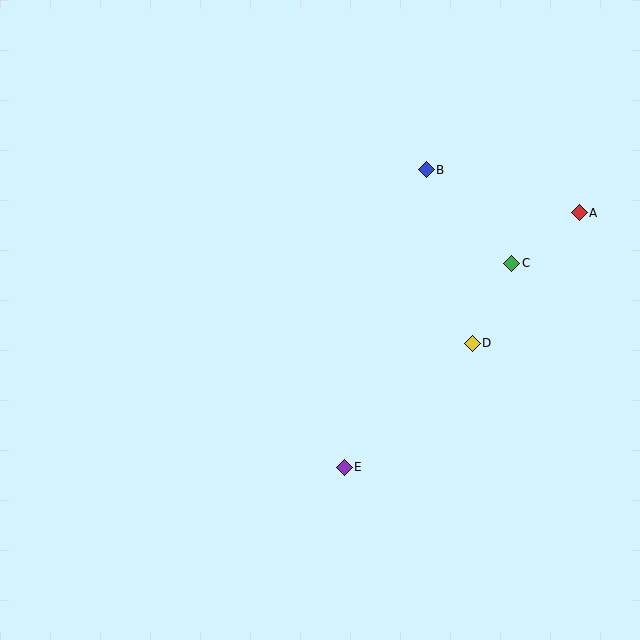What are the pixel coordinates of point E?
Point E is at (344, 467).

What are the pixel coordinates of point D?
Point D is at (472, 343).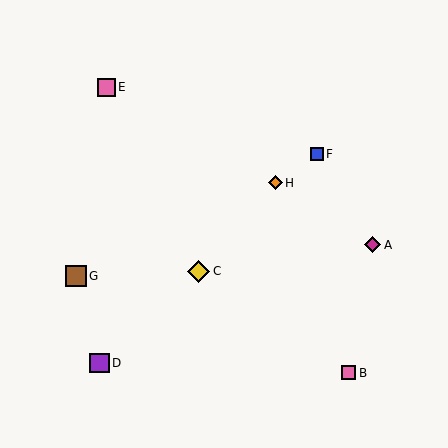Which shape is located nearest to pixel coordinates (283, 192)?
The orange diamond (labeled H) at (275, 183) is nearest to that location.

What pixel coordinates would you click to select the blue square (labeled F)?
Click at (317, 154) to select the blue square F.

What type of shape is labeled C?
Shape C is a yellow diamond.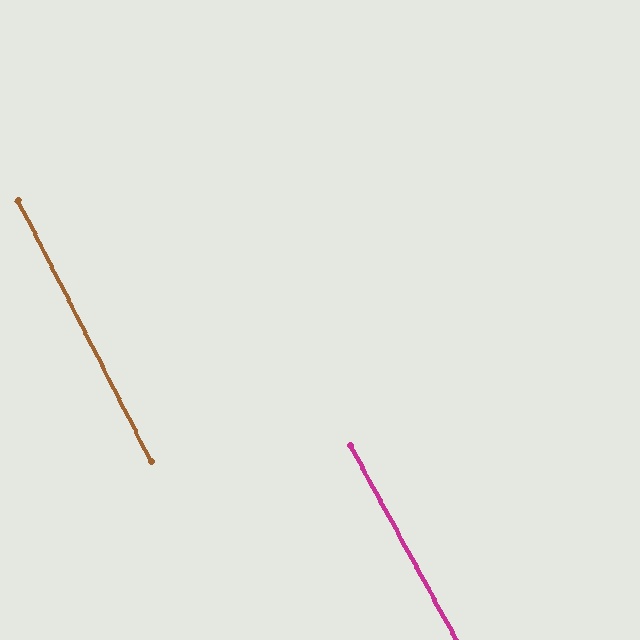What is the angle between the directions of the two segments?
Approximately 2 degrees.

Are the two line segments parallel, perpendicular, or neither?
Parallel — their directions differ by only 1.6°.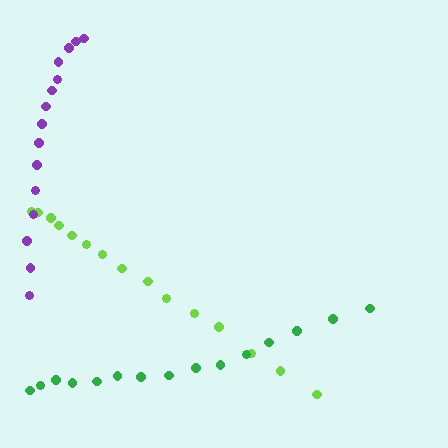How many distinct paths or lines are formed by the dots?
There are 3 distinct paths.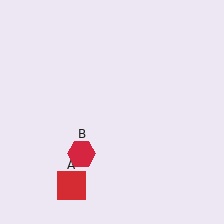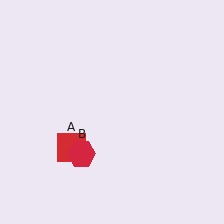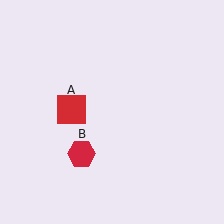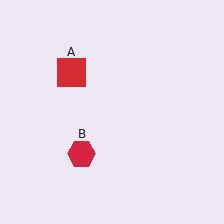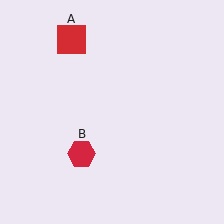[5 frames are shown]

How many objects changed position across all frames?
1 object changed position: red square (object A).